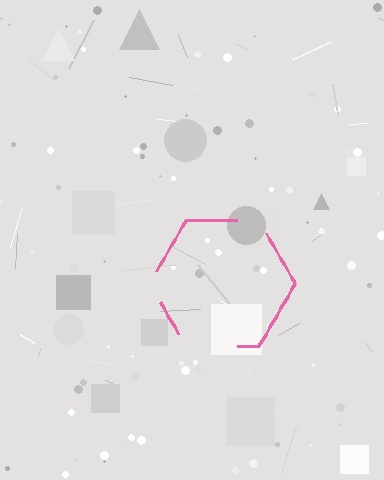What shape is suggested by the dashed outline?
The dashed outline suggests a hexagon.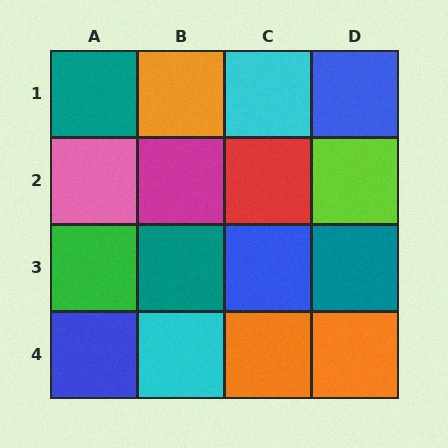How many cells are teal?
3 cells are teal.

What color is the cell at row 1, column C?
Cyan.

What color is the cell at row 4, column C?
Orange.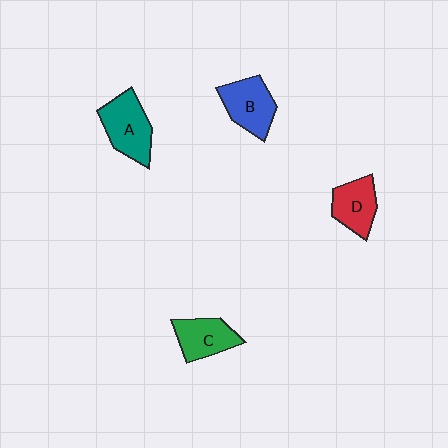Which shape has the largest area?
Shape A (teal).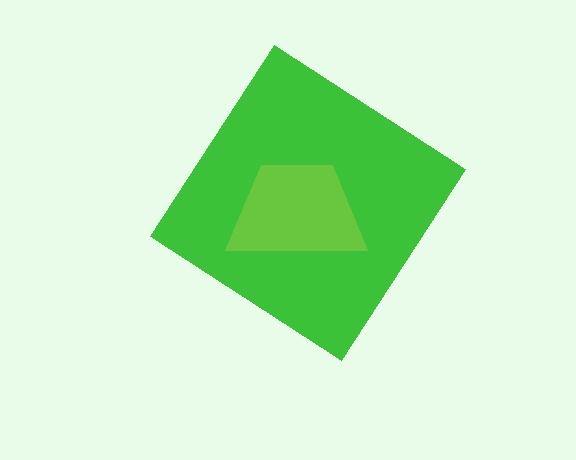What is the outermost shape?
The green diamond.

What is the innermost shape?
The lime trapezoid.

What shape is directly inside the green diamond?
The lime trapezoid.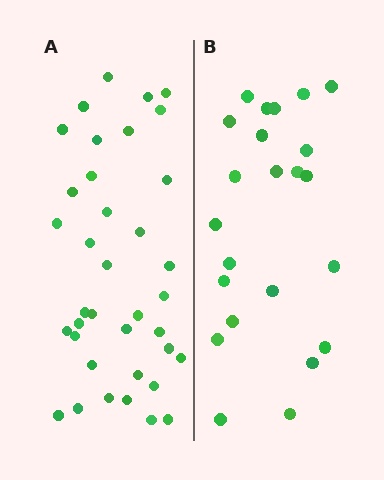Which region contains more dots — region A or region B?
Region A (the left region) has more dots.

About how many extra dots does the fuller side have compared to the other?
Region A has approximately 15 more dots than region B.